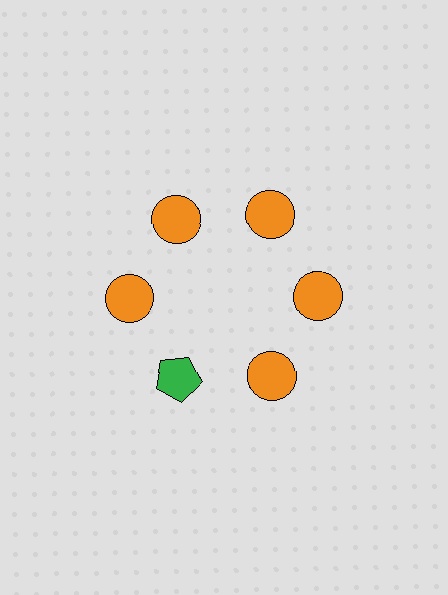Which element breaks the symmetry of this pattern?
The green pentagon at roughly the 7 o'clock position breaks the symmetry. All other shapes are orange circles.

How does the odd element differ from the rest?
It differs in both color (green instead of orange) and shape (pentagon instead of circle).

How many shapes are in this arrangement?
There are 6 shapes arranged in a ring pattern.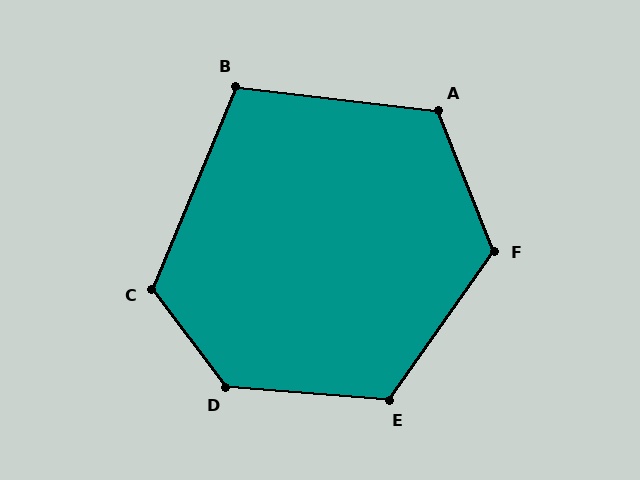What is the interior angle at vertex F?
Approximately 123 degrees (obtuse).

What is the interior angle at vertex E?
Approximately 121 degrees (obtuse).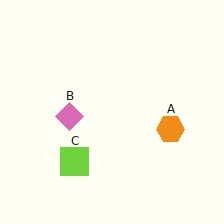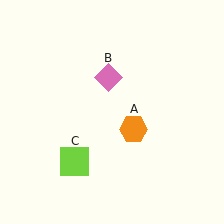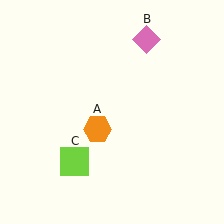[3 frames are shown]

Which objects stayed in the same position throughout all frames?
Lime square (object C) remained stationary.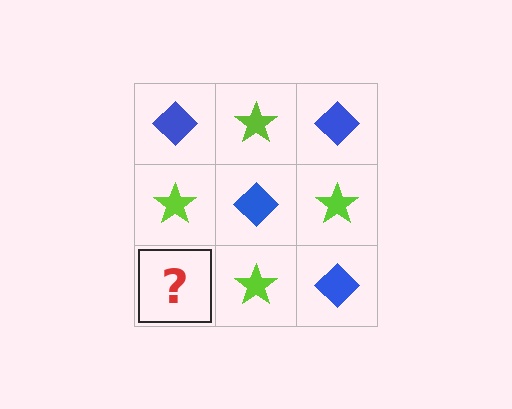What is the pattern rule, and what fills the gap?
The rule is that it alternates blue diamond and lime star in a checkerboard pattern. The gap should be filled with a blue diamond.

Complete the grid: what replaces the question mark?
The question mark should be replaced with a blue diamond.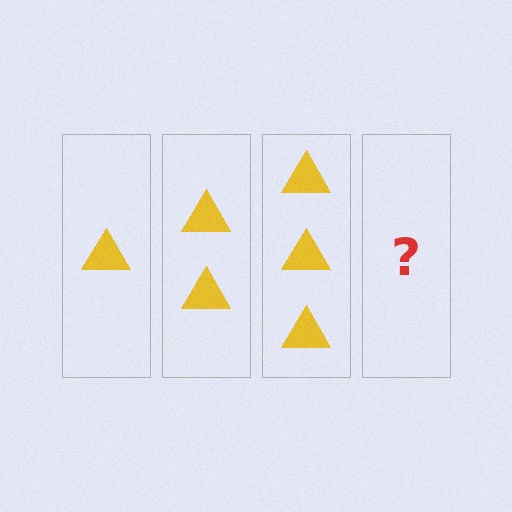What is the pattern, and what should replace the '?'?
The pattern is that each step adds one more triangle. The '?' should be 4 triangles.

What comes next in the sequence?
The next element should be 4 triangles.